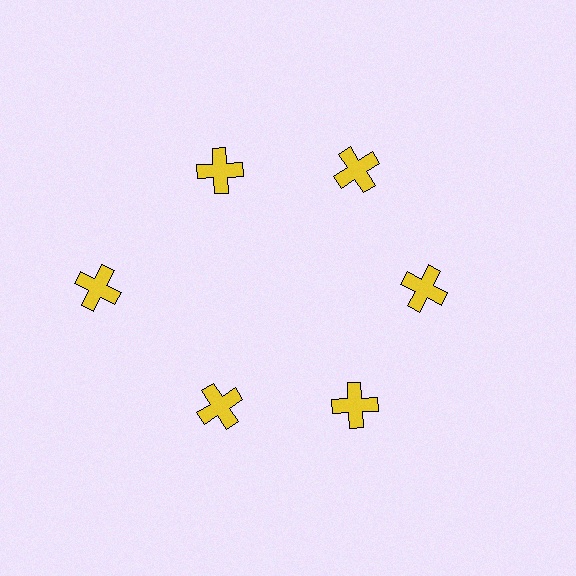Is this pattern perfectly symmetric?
No. The 6 yellow crosses are arranged in a ring, but one element near the 9 o'clock position is pushed outward from the center, breaking the 6-fold rotational symmetry.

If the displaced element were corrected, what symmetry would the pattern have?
It would have 6-fold rotational symmetry — the pattern would map onto itself every 60 degrees.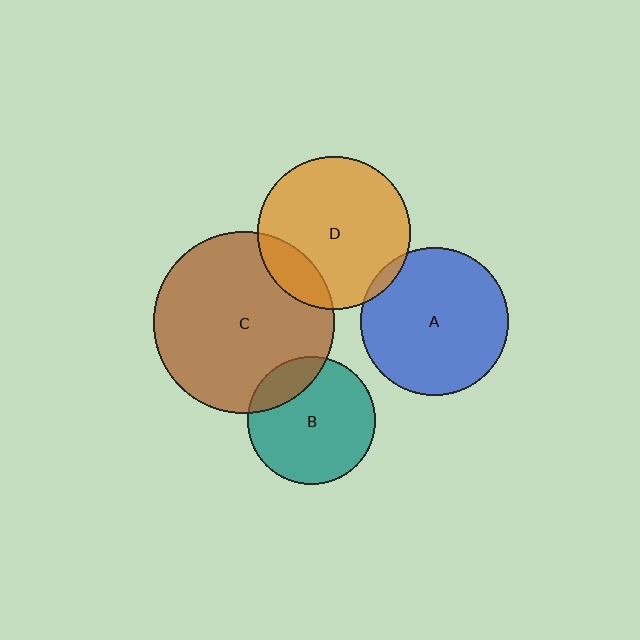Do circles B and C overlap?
Yes.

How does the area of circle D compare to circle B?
Approximately 1.4 times.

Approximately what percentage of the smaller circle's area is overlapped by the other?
Approximately 20%.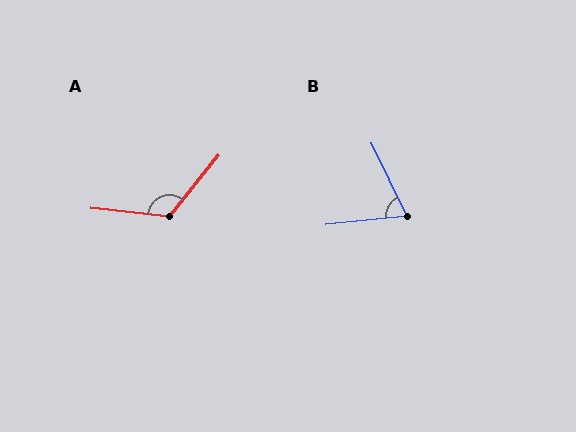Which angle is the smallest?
B, at approximately 70 degrees.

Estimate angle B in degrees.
Approximately 70 degrees.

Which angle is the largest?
A, at approximately 123 degrees.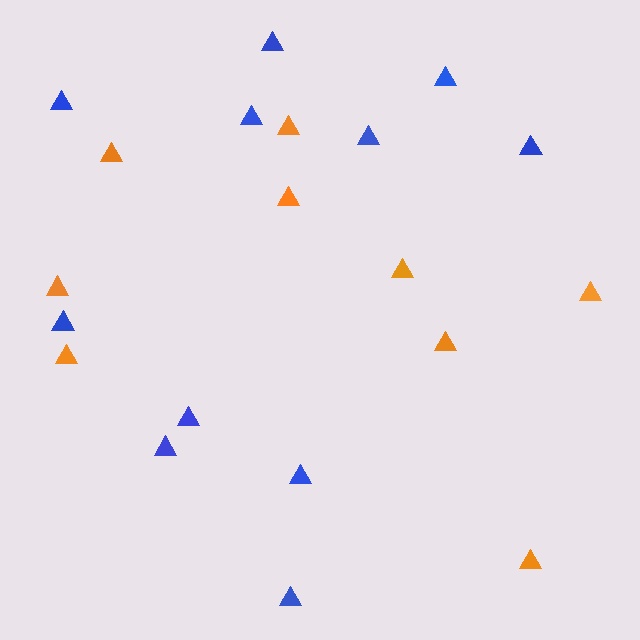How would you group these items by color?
There are 2 groups: one group of blue triangles (11) and one group of orange triangles (9).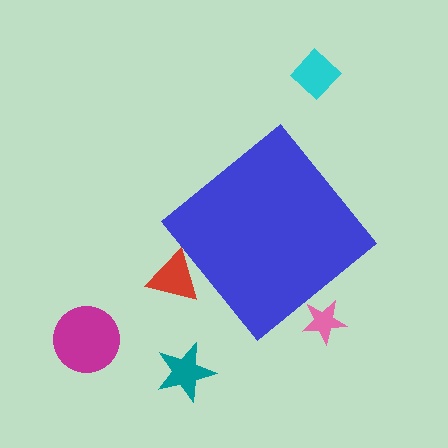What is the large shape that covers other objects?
A blue diamond.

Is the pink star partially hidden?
Yes, the pink star is partially hidden behind the blue diamond.